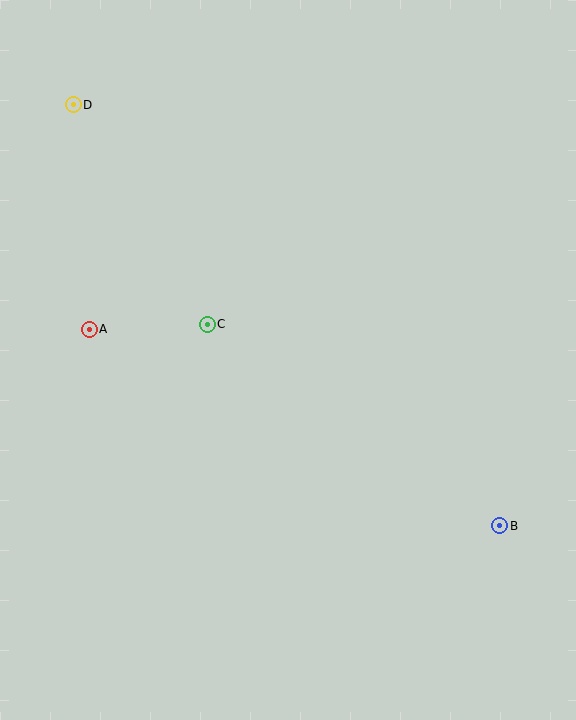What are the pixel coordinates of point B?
Point B is at (500, 526).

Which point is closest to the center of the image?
Point C at (207, 324) is closest to the center.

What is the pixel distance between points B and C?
The distance between B and C is 356 pixels.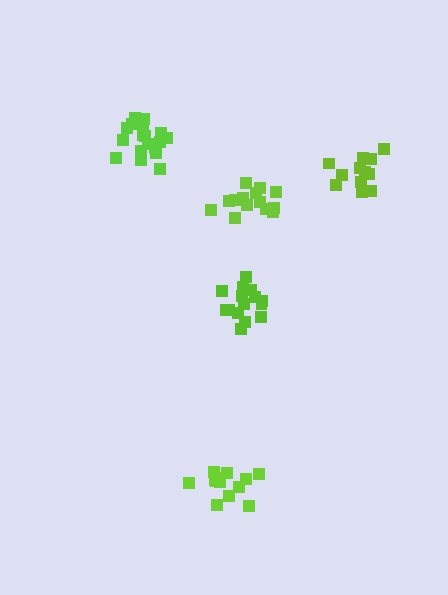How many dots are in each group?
Group 1: 15 dots, Group 2: 14 dots, Group 3: 18 dots, Group 4: 13 dots, Group 5: 12 dots (72 total).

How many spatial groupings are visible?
There are 5 spatial groupings.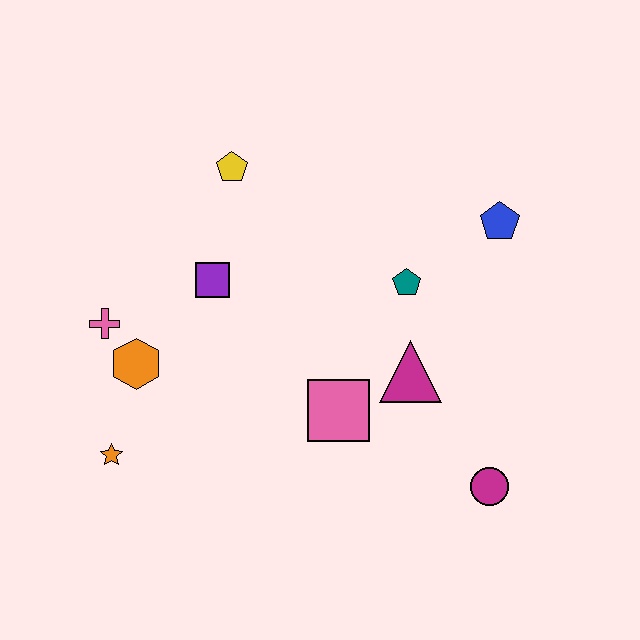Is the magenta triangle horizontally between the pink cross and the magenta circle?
Yes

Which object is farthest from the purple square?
The magenta circle is farthest from the purple square.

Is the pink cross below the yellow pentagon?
Yes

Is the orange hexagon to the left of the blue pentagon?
Yes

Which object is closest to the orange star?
The orange hexagon is closest to the orange star.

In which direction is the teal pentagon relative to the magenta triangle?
The teal pentagon is above the magenta triangle.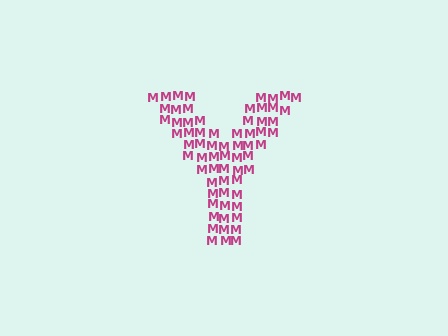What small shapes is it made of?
It is made of small letter M's.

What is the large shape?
The large shape is the letter Y.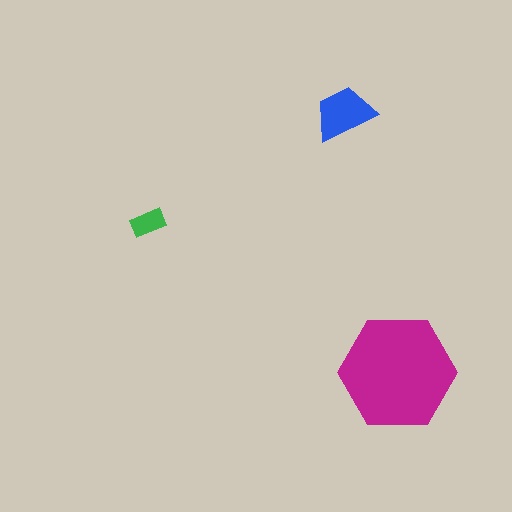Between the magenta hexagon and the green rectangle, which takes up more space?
The magenta hexagon.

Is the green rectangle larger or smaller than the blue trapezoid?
Smaller.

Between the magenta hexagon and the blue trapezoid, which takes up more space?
The magenta hexagon.